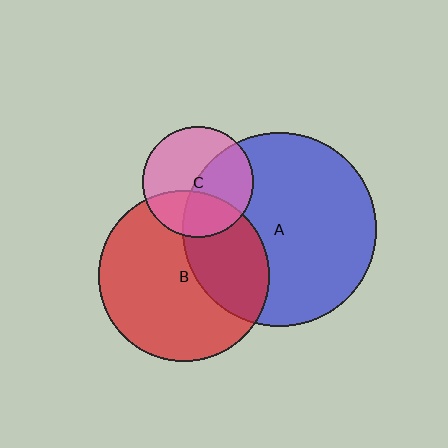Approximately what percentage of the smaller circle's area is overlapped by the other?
Approximately 45%.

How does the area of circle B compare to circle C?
Approximately 2.4 times.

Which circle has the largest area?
Circle A (blue).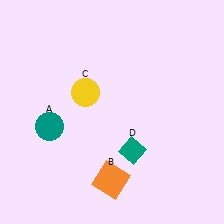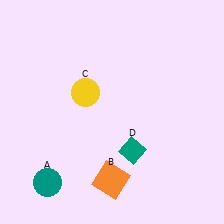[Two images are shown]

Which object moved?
The teal circle (A) moved down.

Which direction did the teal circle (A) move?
The teal circle (A) moved down.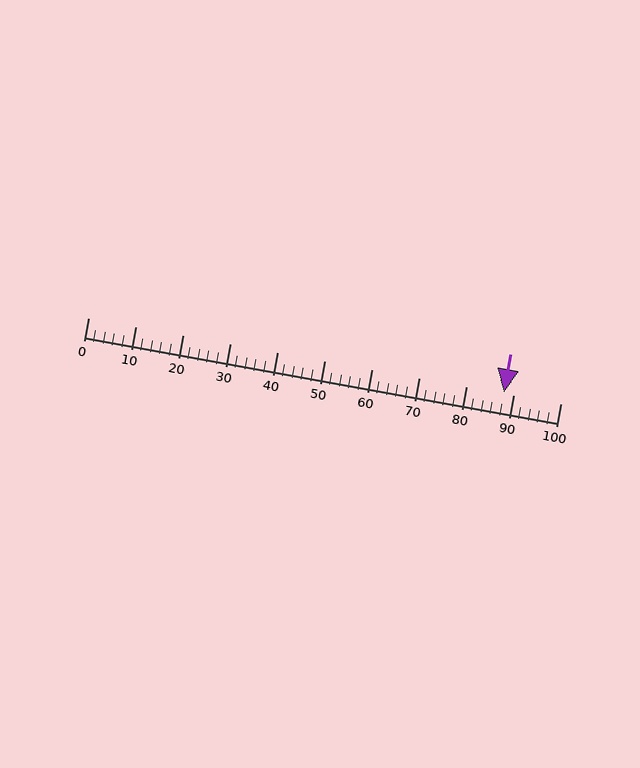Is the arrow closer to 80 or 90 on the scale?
The arrow is closer to 90.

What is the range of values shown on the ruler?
The ruler shows values from 0 to 100.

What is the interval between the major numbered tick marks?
The major tick marks are spaced 10 units apart.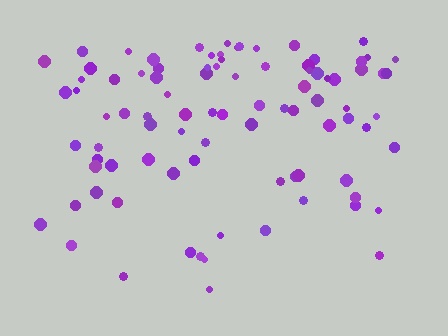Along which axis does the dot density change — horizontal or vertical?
Vertical.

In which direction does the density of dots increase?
From bottom to top, with the top side densest.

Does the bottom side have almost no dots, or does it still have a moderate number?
Still a moderate number, just noticeably fewer than the top.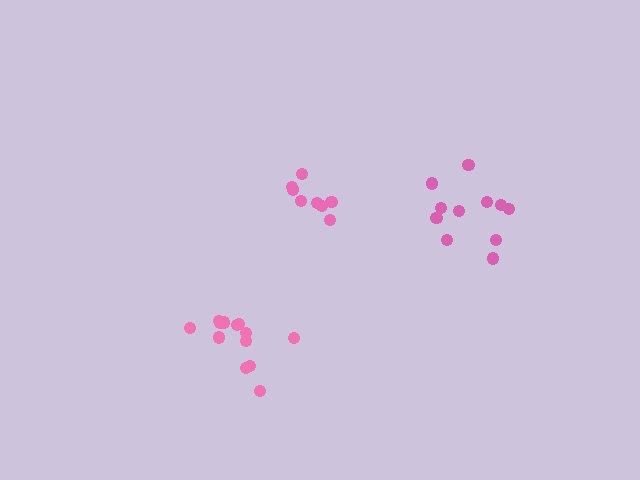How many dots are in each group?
Group 1: 11 dots, Group 2: 8 dots, Group 3: 13 dots (32 total).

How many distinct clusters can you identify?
There are 3 distinct clusters.